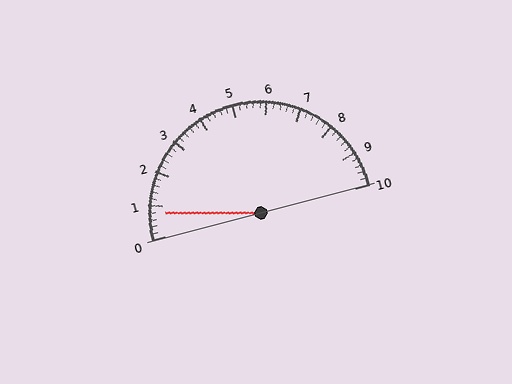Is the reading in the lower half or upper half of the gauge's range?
The reading is in the lower half of the range (0 to 10).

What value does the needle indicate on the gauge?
The needle indicates approximately 0.8.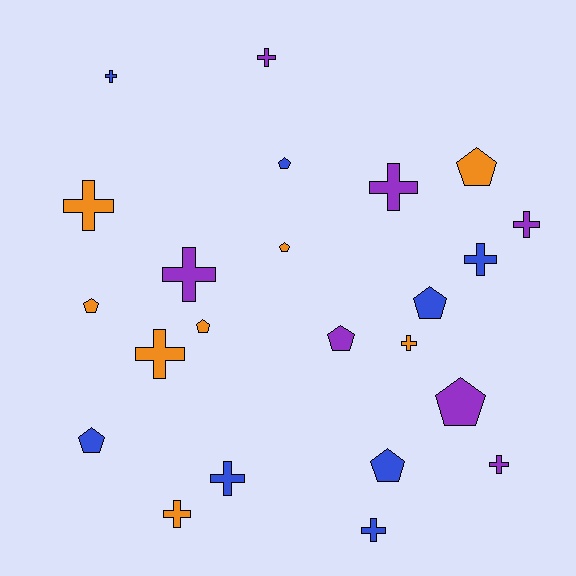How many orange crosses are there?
There are 4 orange crosses.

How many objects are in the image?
There are 23 objects.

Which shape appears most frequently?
Cross, with 13 objects.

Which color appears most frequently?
Blue, with 8 objects.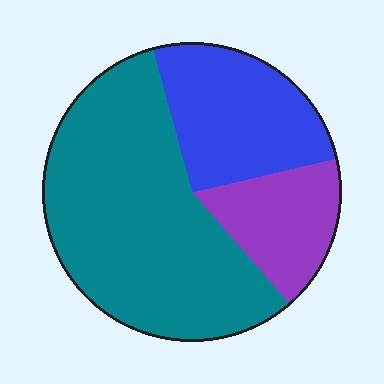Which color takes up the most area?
Teal, at roughly 55%.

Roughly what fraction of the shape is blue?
Blue covers around 25% of the shape.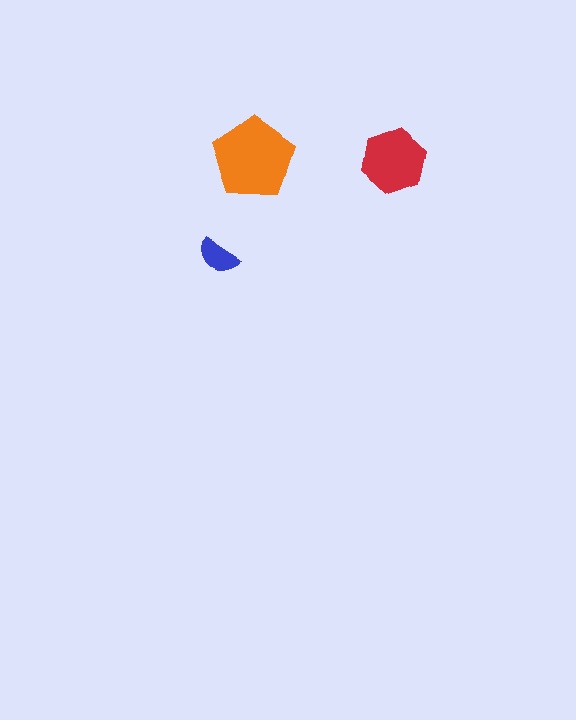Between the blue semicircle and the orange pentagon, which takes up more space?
The orange pentagon.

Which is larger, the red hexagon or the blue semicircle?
The red hexagon.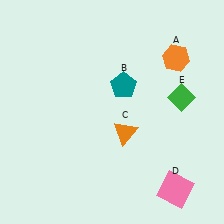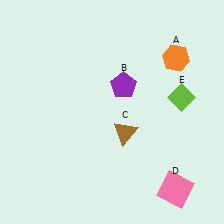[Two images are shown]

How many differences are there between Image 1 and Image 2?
There are 3 differences between the two images.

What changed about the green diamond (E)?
In Image 1, E is green. In Image 2, it changed to lime.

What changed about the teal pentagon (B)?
In Image 1, B is teal. In Image 2, it changed to purple.